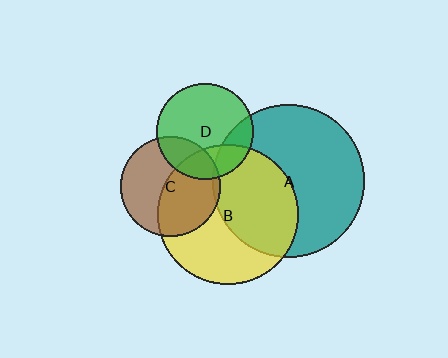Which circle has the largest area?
Circle A (teal).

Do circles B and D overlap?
Yes.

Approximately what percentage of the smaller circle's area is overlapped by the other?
Approximately 25%.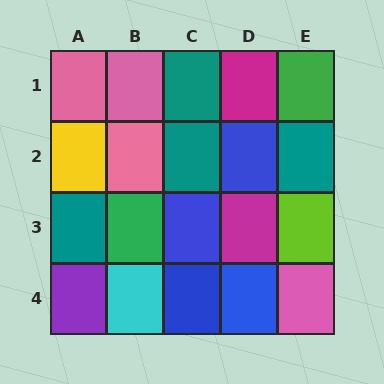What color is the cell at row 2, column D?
Blue.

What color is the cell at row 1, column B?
Pink.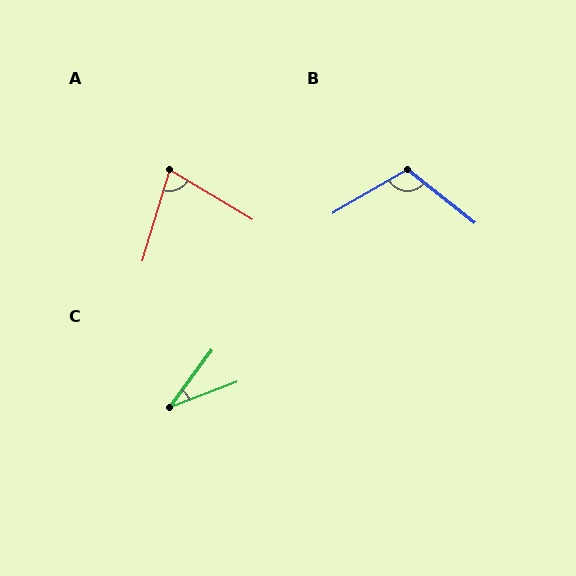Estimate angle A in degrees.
Approximately 76 degrees.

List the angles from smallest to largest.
C (33°), A (76°), B (112°).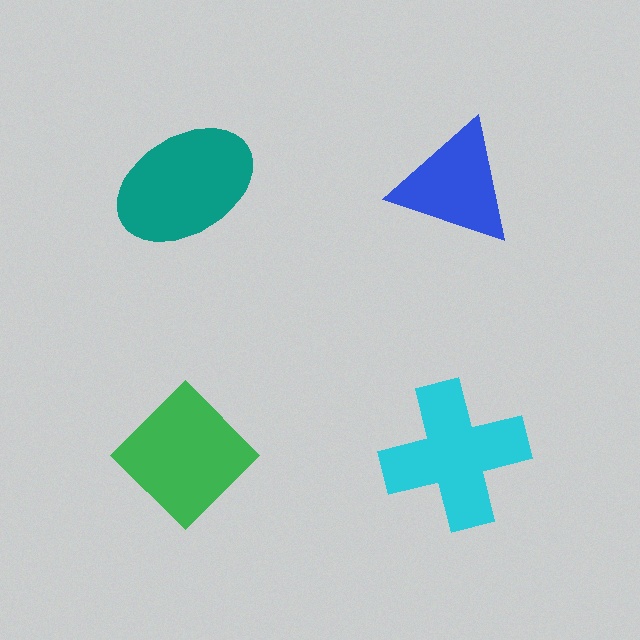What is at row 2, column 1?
A green diamond.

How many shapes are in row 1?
2 shapes.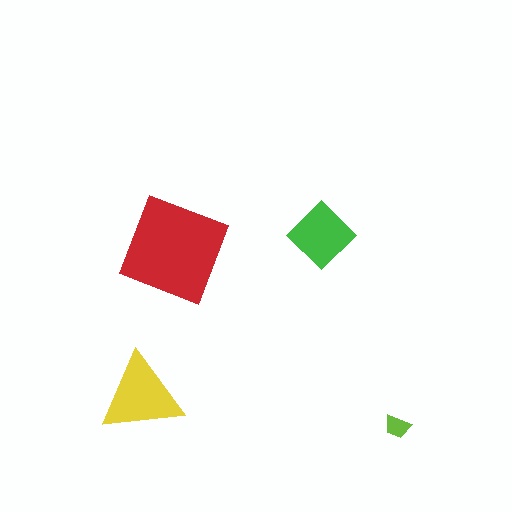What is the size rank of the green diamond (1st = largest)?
3rd.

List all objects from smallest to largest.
The lime trapezoid, the green diamond, the yellow triangle, the red square.